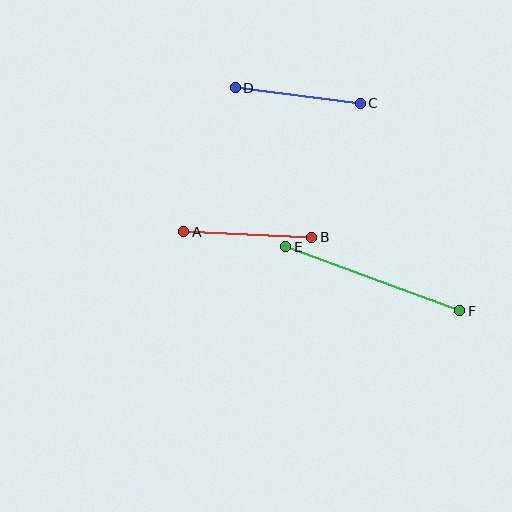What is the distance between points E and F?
The distance is approximately 186 pixels.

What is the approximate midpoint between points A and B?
The midpoint is at approximately (248, 234) pixels.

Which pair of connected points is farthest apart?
Points E and F are farthest apart.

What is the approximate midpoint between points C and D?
The midpoint is at approximately (298, 96) pixels.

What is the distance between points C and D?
The distance is approximately 126 pixels.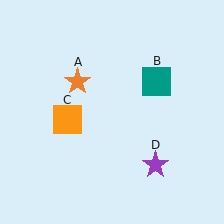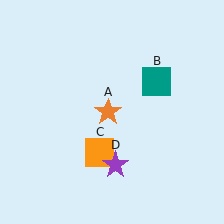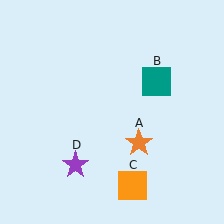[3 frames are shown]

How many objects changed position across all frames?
3 objects changed position: orange star (object A), orange square (object C), purple star (object D).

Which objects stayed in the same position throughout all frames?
Teal square (object B) remained stationary.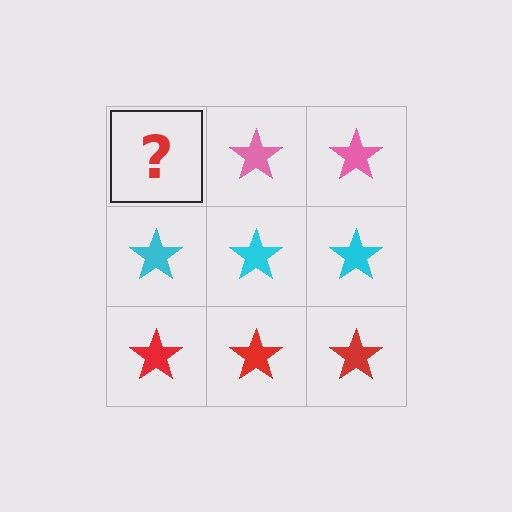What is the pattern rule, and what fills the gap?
The rule is that each row has a consistent color. The gap should be filled with a pink star.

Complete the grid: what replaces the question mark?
The question mark should be replaced with a pink star.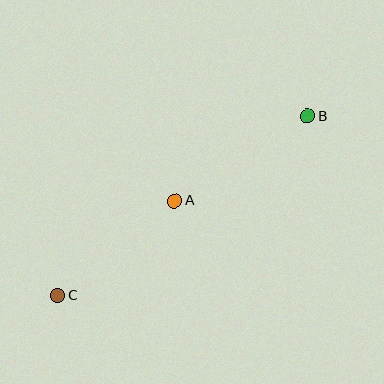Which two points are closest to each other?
Points A and C are closest to each other.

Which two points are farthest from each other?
Points B and C are farthest from each other.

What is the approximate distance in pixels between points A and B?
The distance between A and B is approximately 157 pixels.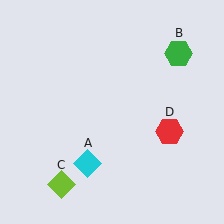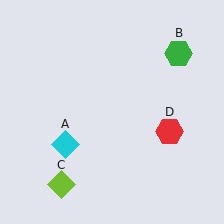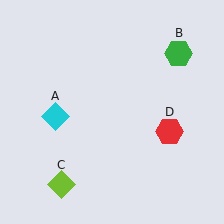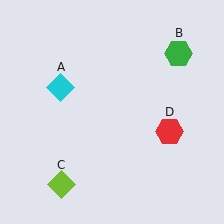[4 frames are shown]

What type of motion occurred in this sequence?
The cyan diamond (object A) rotated clockwise around the center of the scene.